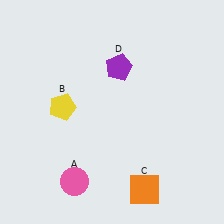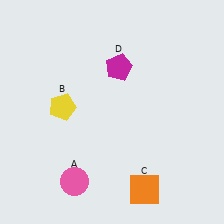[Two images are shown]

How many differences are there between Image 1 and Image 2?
There is 1 difference between the two images.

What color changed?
The pentagon (D) changed from purple in Image 1 to magenta in Image 2.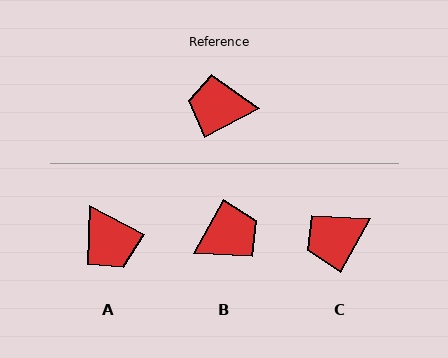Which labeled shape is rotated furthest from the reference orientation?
B, about 146 degrees away.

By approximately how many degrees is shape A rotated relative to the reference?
Approximately 125 degrees counter-clockwise.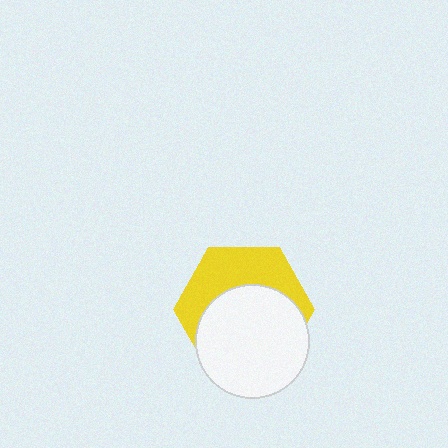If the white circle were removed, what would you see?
You would see the complete yellow hexagon.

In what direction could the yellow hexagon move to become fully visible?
The yellow hexagon could move up. That would shift it out from behind the white circle entirely.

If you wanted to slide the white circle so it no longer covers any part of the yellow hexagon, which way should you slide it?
Slide it down — that is the most direct way to separate the two shapes.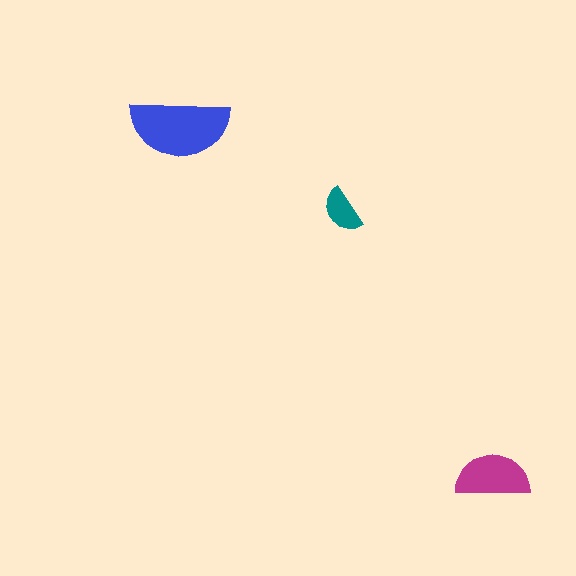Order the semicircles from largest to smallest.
the blue one, the magenta one, the teal one.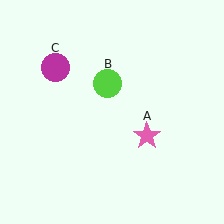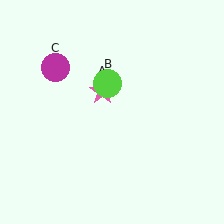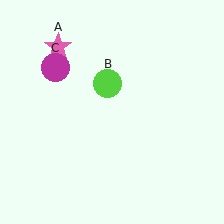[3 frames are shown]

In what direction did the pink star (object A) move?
The pink star (object A) moved up and to the left.